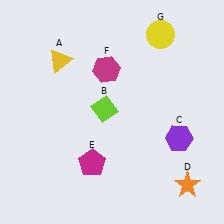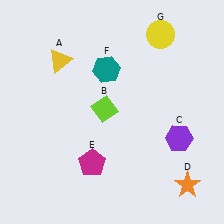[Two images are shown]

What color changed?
The hexagon (F) changed from magenta in Image 1 to teal in Image 2.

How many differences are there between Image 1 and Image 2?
There is 1 difference between the two images.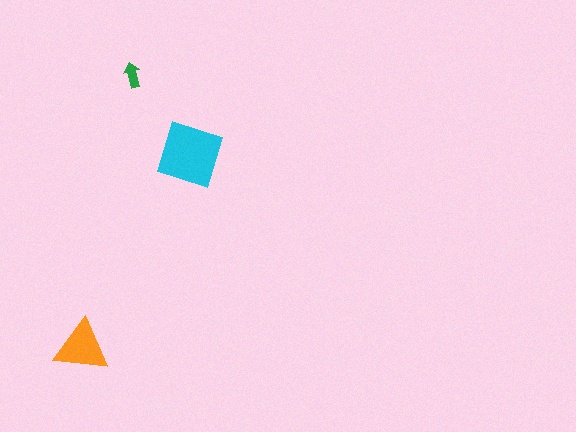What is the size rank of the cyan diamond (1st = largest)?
1st.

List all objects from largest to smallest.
The cyan diamond, the orange triangle, the green arrow.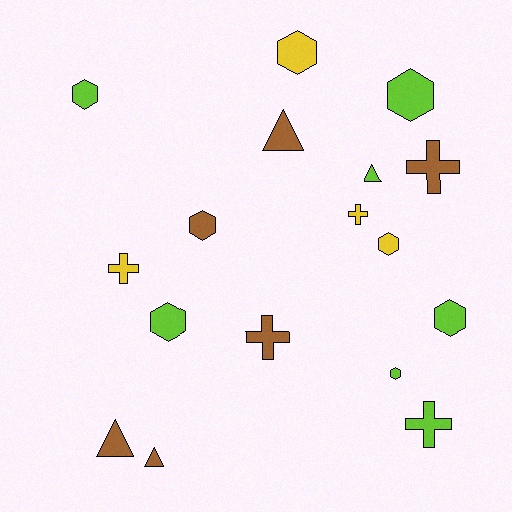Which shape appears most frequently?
Hexagon, with 8 objects.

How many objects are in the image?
There are 17 objects.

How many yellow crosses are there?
There are 2 yellow crosses.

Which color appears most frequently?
Lime, with 7 objects.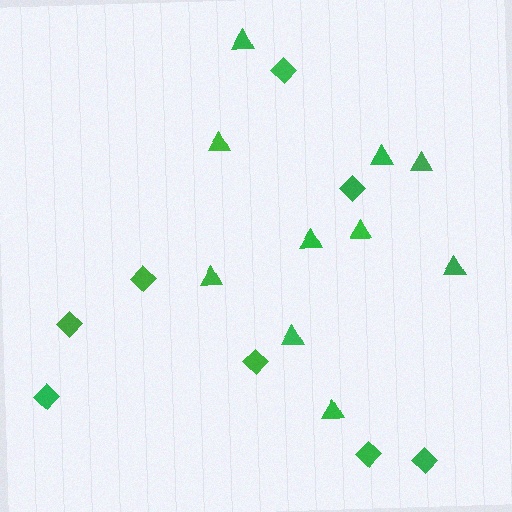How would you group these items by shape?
There are 2 groups: one group of triangles (10) and one group of diamonds (8).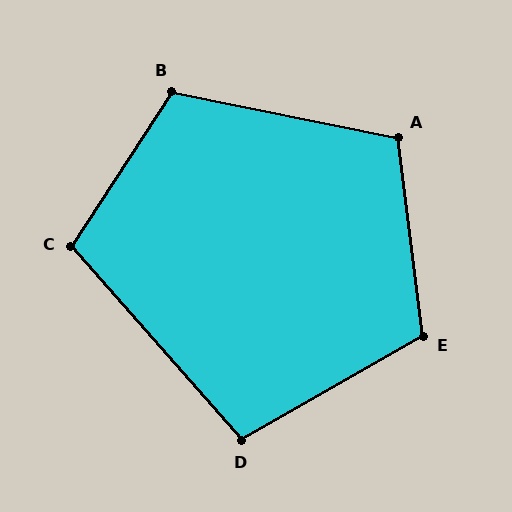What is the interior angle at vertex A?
Approximately 109 degrees (obtuse).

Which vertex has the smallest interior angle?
D, at approximately 101 degrees.